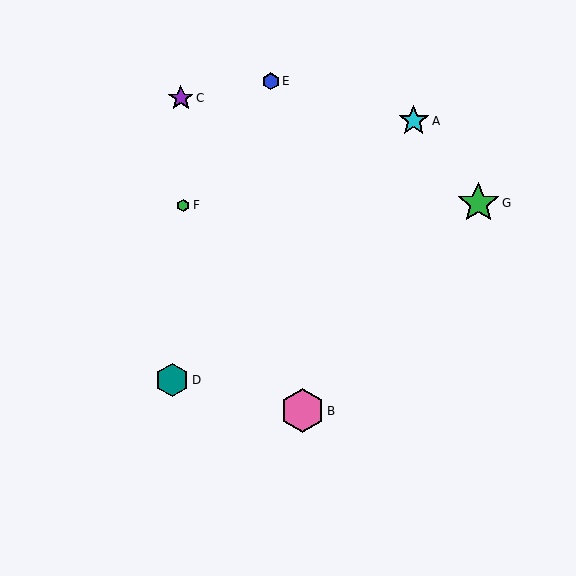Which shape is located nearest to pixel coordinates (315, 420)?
The pink hexagon (labeled B) at (302, 411) is nearest to that location.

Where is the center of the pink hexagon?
The center of the pink hexagon is at (302, 411).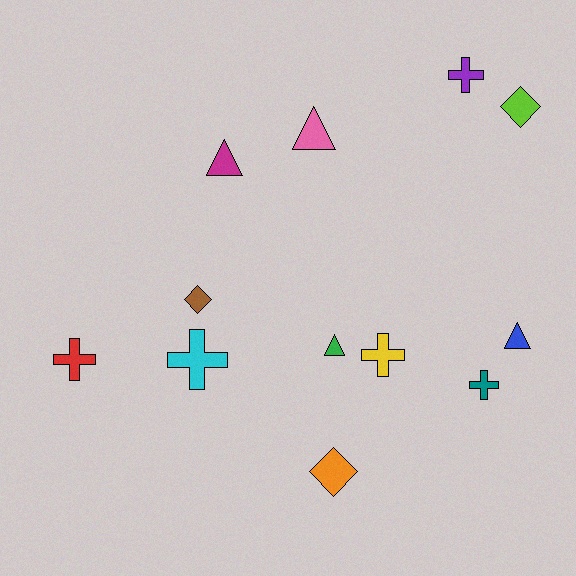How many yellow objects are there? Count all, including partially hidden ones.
There is 1 yellow object.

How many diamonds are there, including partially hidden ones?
There are 3 diamonds.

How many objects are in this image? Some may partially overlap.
There are 12 objects.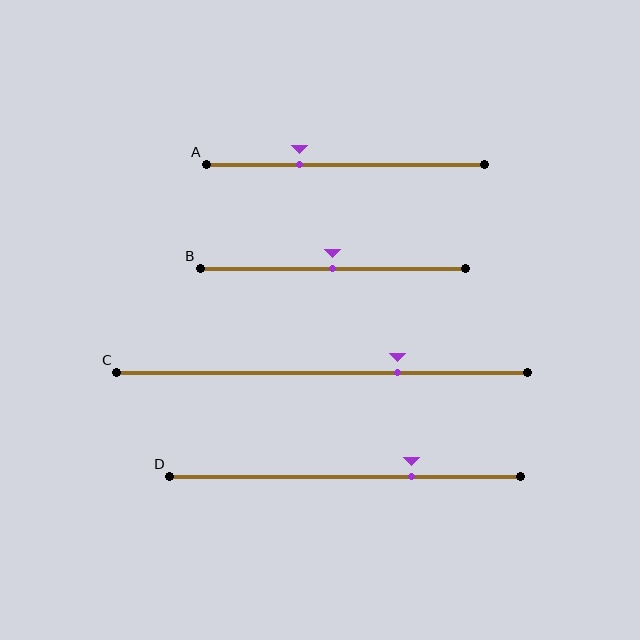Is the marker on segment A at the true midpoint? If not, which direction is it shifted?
No, the marker on segment A is shifted to the left by about 17% of the segment length.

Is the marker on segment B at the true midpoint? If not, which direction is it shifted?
Yes, the marker on segment B is at the true midpoint.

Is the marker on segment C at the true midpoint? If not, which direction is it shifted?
No, the marker on segment C is shifted to the right by about 18% of the segment length.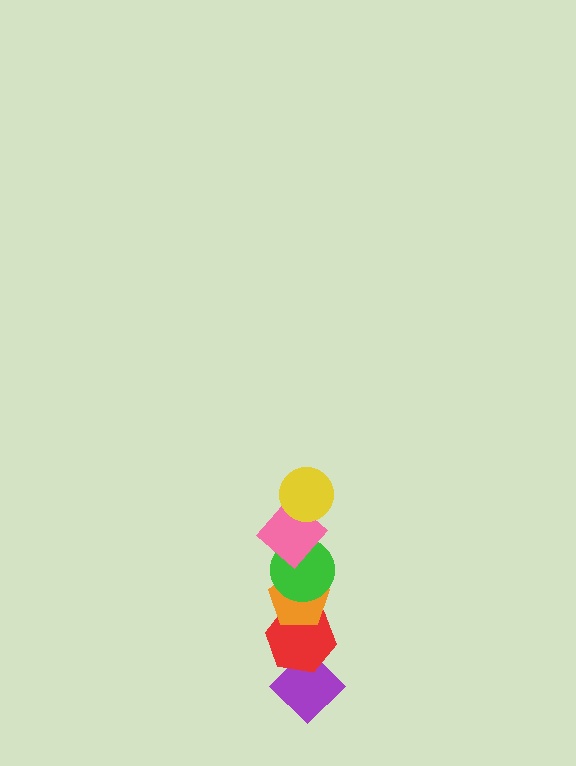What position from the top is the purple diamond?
The purple diamond is 6th from the top.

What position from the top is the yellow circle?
The yellow circle is 1st from the top.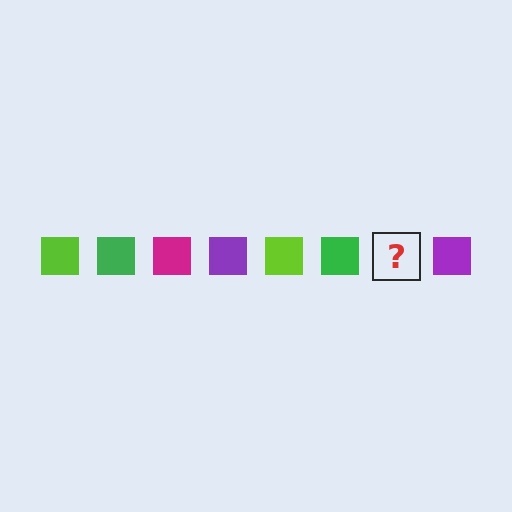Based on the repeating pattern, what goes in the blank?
The blank should be a magenta square.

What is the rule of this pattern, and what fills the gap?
The rule is that the pattern cycles through lime, green, magenta, purple squares. The gap should be filled with a magenta square.